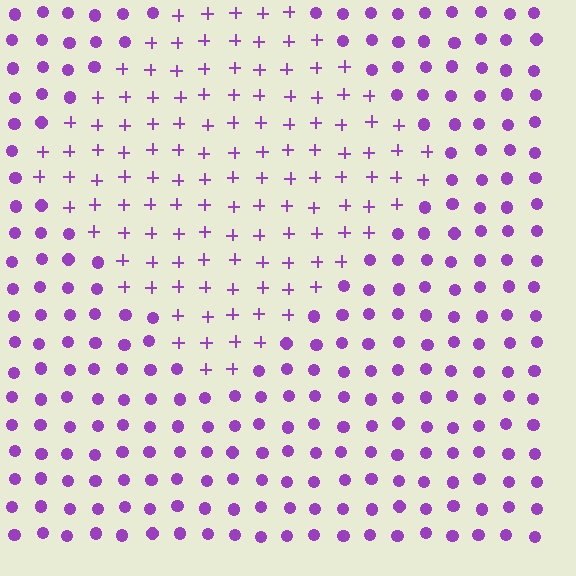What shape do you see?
I see a diamond.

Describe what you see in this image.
The image is filled with small purple elements arranged in a uniform grid. A diamond-shaped region contains plus signs, while the surrounding area contains circles. The boundary is defined purely by the change in element shape.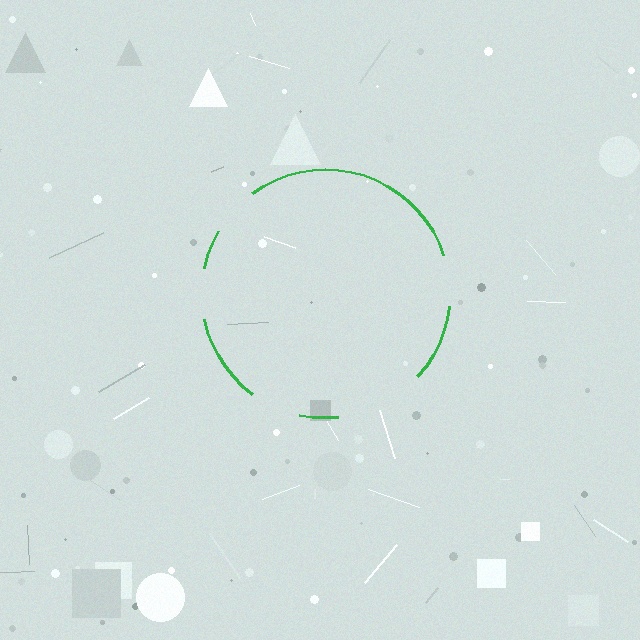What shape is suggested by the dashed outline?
The dashed outline suggests a circle.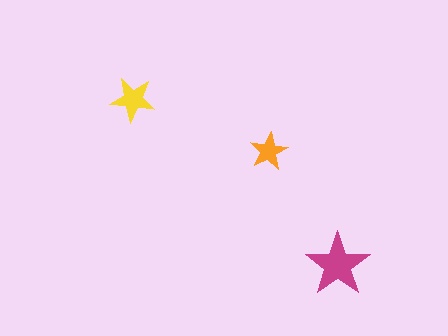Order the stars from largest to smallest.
the magenta one, the yellow one, the orange one.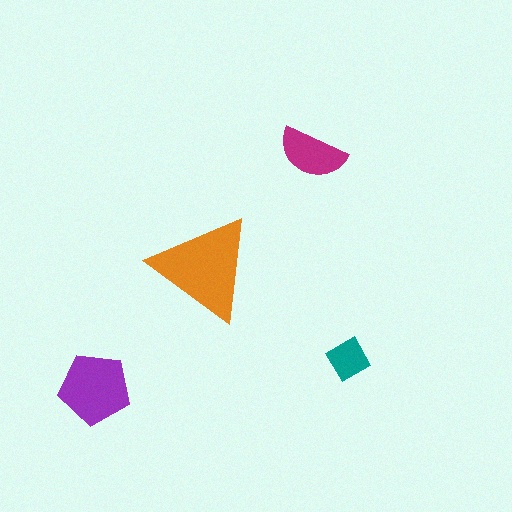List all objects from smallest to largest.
The teal diamond, the magenta semicircle, the purple pentagon, the orange triangle.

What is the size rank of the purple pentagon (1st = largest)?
2nd.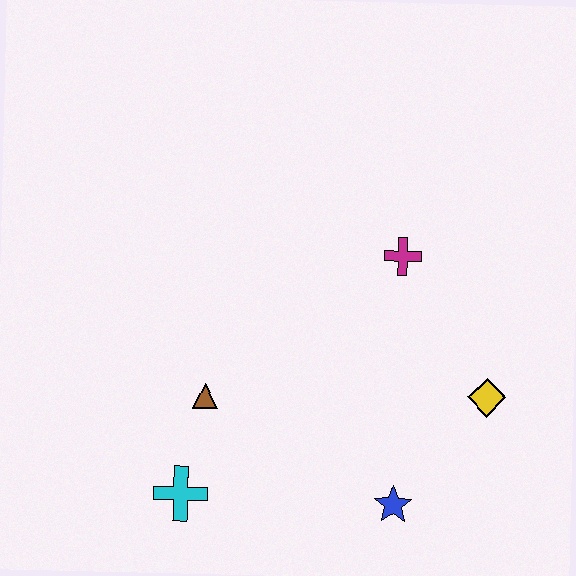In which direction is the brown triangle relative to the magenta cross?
The brown triangle is to the left of the magenta cross.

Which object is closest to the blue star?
The yellow diamond is closest to the blue star.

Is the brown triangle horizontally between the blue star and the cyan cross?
Yes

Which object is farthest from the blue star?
The magenta cross is farthest from the blue star.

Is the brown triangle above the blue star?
Yes